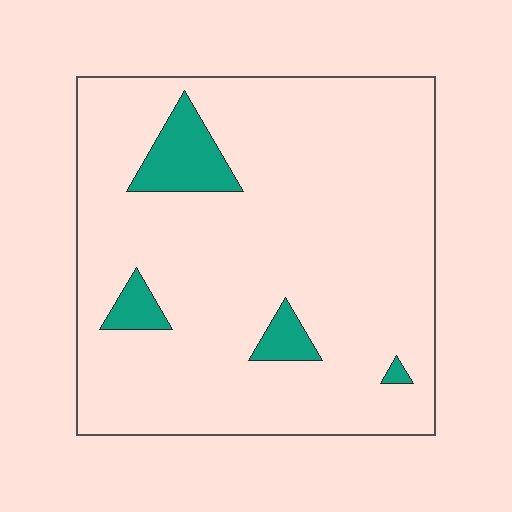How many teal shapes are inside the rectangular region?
4.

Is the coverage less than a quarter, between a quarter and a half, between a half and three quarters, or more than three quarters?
Less than a quarter.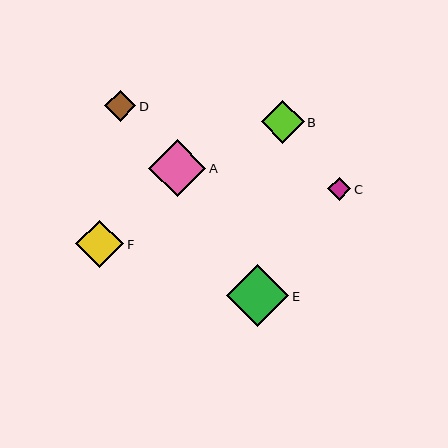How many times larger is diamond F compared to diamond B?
Diamond F is approximately 1.1 times the size of diamond B.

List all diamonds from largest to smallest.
From largest to smallest: E, A, F, B, D, C.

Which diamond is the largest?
Diamond E is the largest with a size of approximately 62 pixels.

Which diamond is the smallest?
Diamond C is the smallest with a size of approximately 23 pixels.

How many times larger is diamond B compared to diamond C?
Diamond B is approximately 1.9 times the size of diamond C.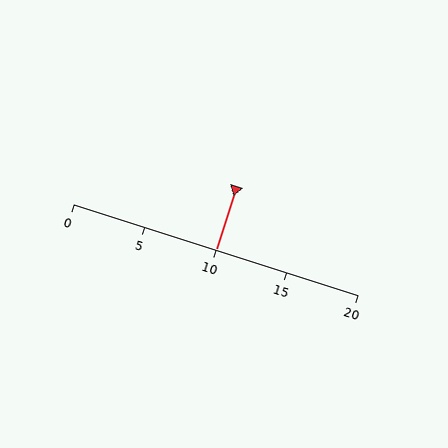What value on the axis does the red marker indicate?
The marker indicates approximately 10.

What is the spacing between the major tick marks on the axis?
The major ticks are spaced 5 apart.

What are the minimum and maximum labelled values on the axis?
The axis runs from 0 to 20.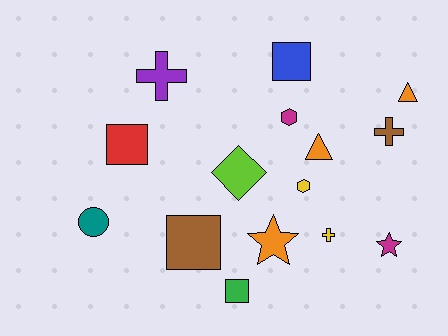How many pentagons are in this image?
There are no pentagons.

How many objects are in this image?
There are 15 objects.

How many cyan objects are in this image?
There are no cyan objects.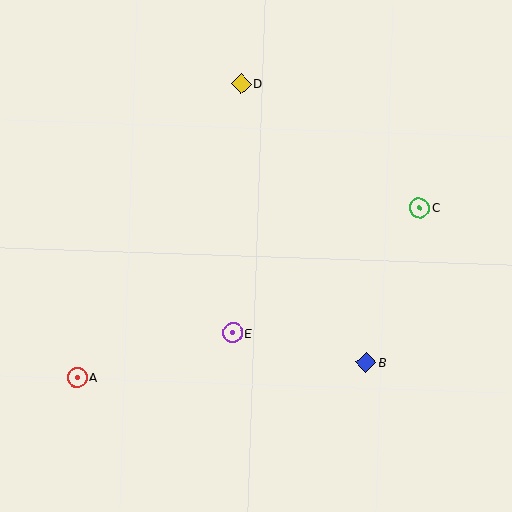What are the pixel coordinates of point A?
Point A is at (77, 377).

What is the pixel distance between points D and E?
The distance between D and E is 250 pixels.